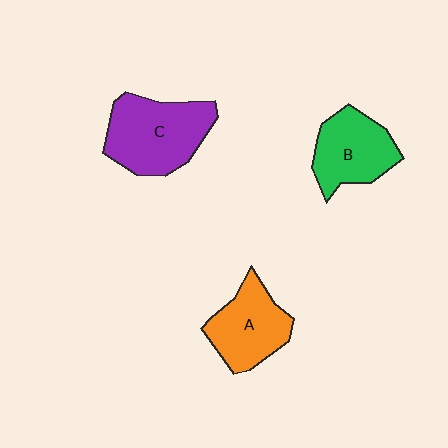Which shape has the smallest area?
Shape A (orange).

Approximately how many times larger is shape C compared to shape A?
Approximately 1.3 times.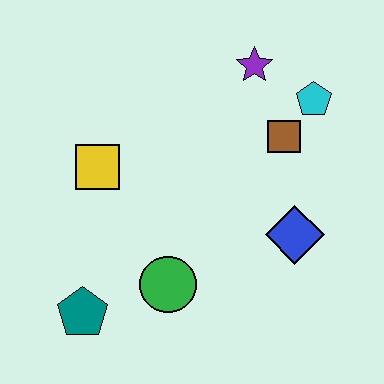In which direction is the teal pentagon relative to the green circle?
The teal pentagon is to the left of the green circle.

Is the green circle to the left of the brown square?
Yes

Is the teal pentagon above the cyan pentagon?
No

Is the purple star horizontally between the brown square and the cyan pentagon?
No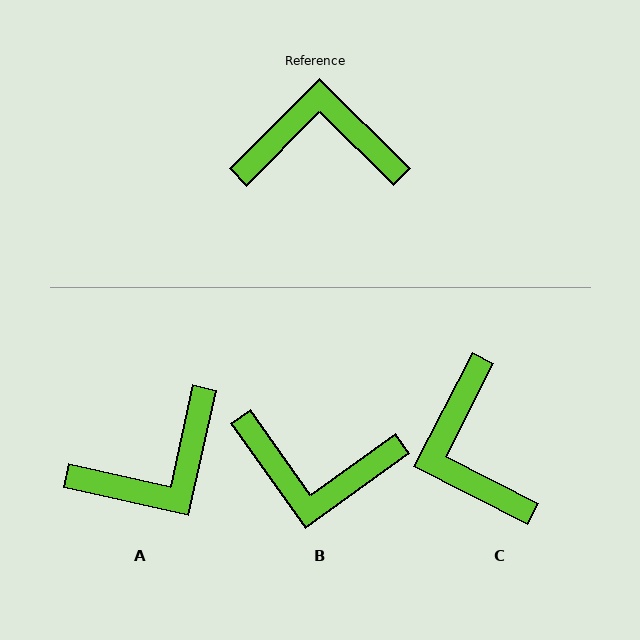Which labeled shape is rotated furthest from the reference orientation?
B, about 170 degrees away.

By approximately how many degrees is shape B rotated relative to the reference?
Approximately 170 degrees counter-clockwise.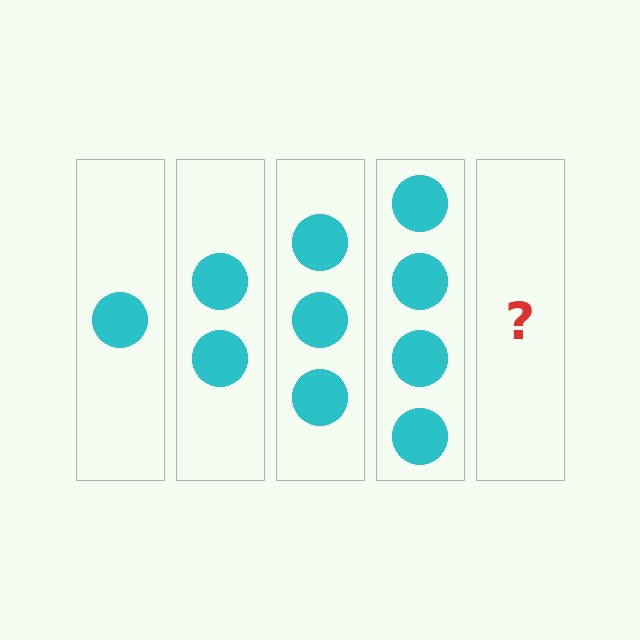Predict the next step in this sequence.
The next step is 5 circles.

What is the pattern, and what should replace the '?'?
The pattern is that each step adds one more circle. The '?' should be 5 circles.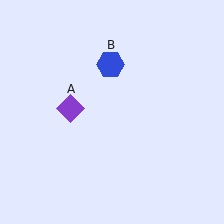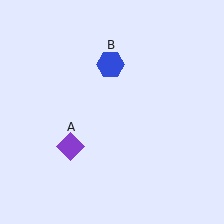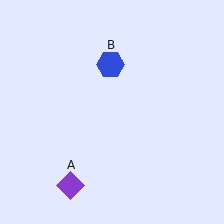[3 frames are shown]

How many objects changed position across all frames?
1 object changed position: purple diamond (object A).